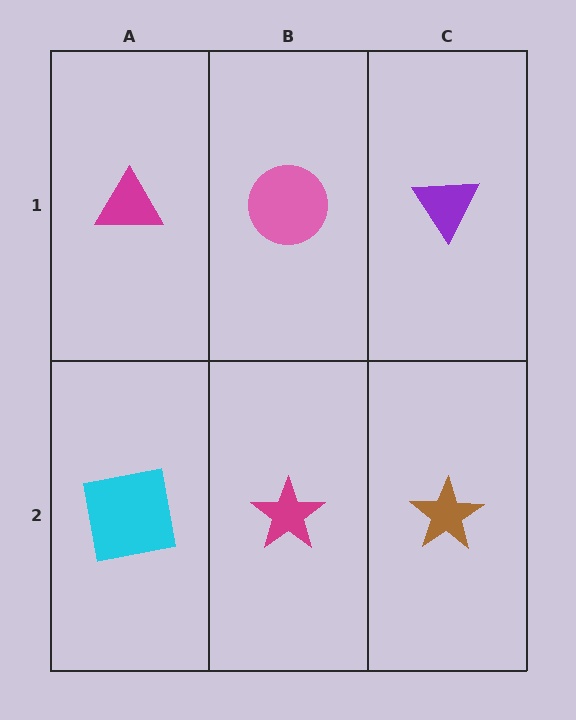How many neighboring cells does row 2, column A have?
2.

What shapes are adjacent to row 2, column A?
A magenta triangle (row 1, column A), a magenta star (row 2, column B).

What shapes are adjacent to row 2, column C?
A purple triangle (row 1, column C), a magenta star (row 2, column B).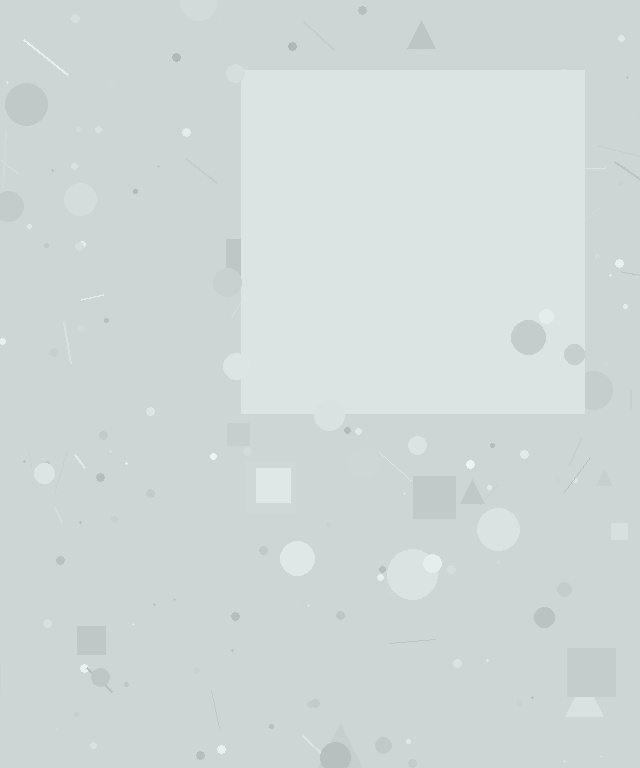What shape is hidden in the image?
A square is hidden in the image.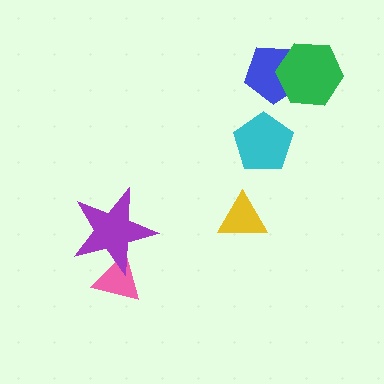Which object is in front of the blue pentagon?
The green hexagon is in front of the blue pentagon.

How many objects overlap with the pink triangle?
1 object overlaps with the pink triangle.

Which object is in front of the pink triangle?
The purple star is in front of the pink triangle.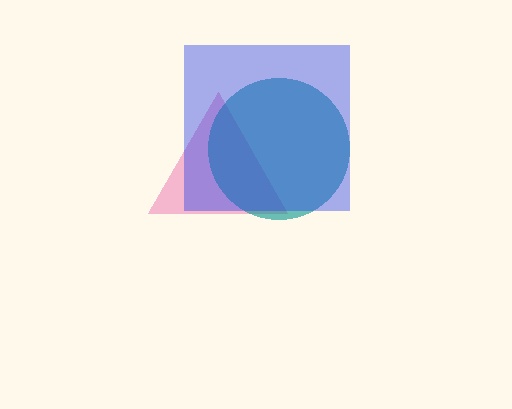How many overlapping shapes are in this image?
There are 3 overlapping shapes in the image.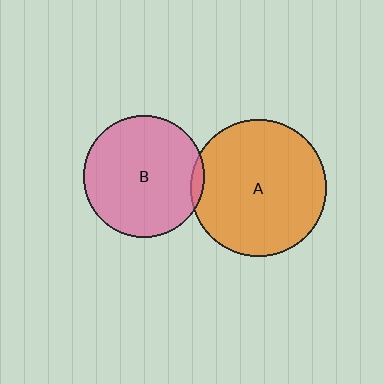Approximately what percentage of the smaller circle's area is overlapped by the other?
Approximately 5%.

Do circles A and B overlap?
Yes.